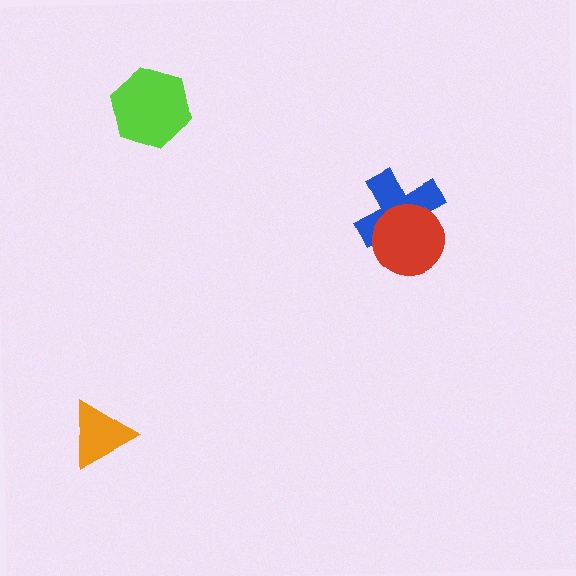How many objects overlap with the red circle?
1 object overlaps with the red circle.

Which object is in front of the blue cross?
The red circle is in front of the blue cross.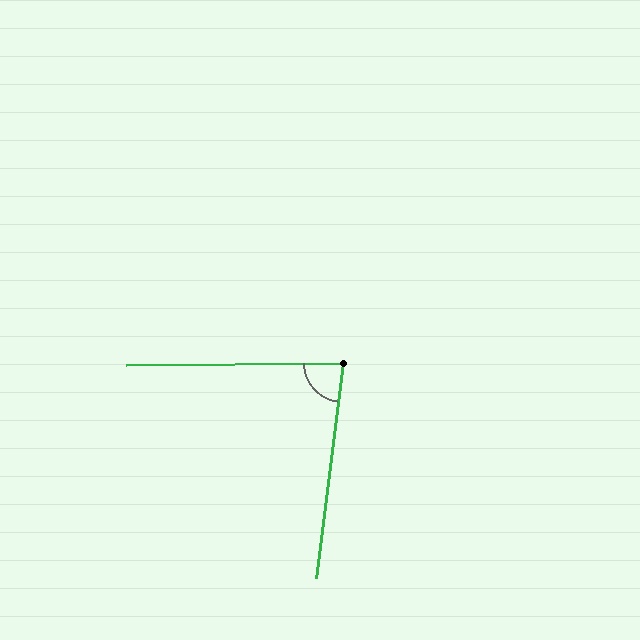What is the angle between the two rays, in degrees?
Approximately 82 degrees.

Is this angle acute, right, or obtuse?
It is acute.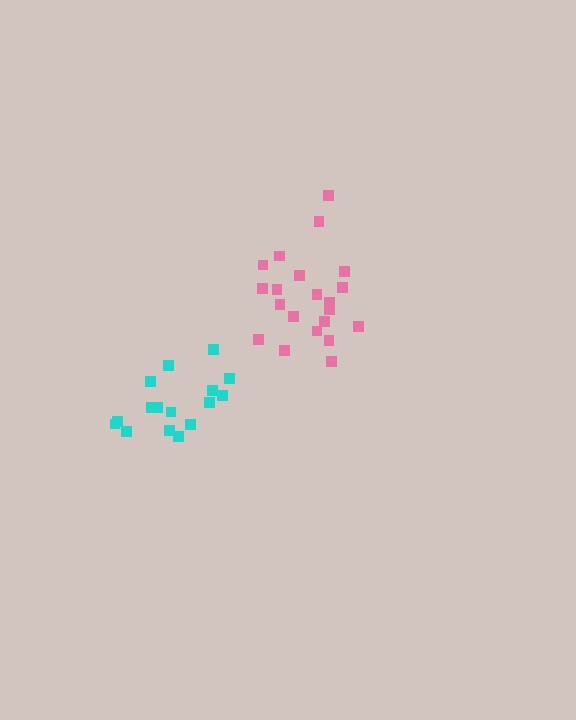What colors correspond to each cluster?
The clusters are colored: pink, cyan.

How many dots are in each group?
Group 1: 21 dots, Group 2: 16 dots (37 total).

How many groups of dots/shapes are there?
There are 2 groups.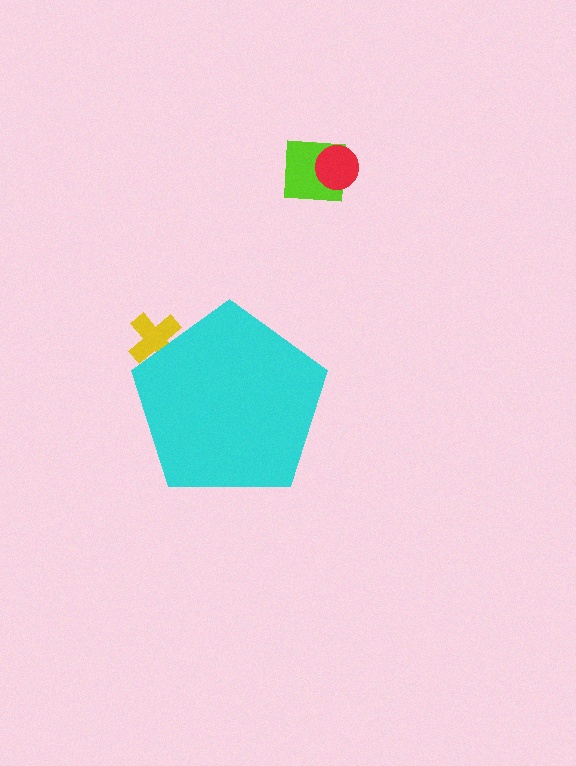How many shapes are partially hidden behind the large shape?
1 shape is partially hidden.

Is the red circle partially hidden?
No, the red circle is fully visible.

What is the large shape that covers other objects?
A cyan pentagon.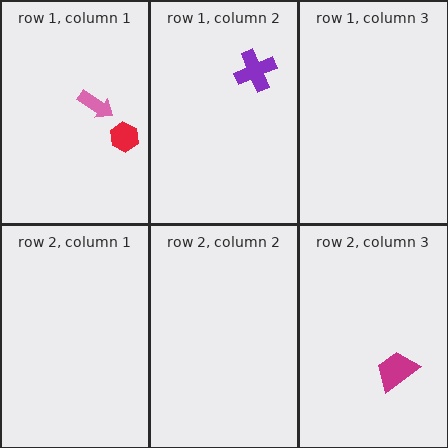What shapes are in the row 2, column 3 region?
The magenta trapezoid.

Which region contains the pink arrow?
The row 1, column 1 region.